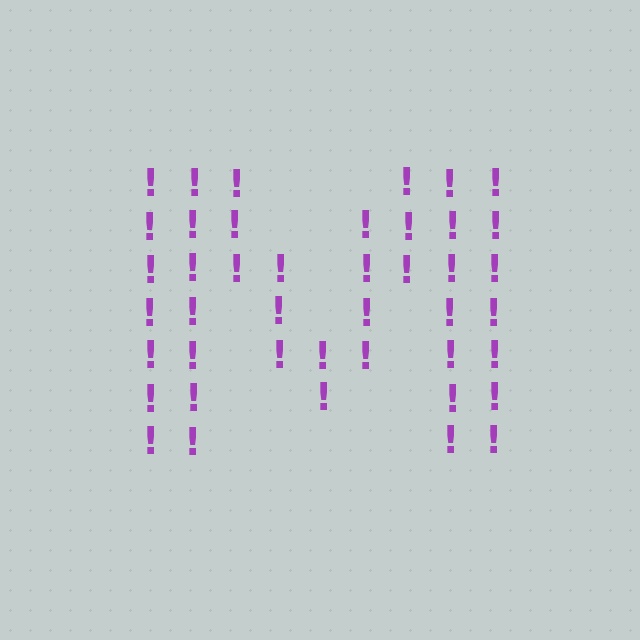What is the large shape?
The large shape is the letter M.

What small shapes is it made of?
It is made of small exclamation marks.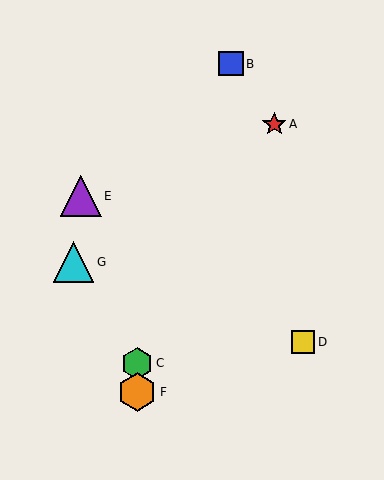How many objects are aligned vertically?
2 objects (C, F) are aligned vertically.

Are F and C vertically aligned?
Yes, both are at x≈137.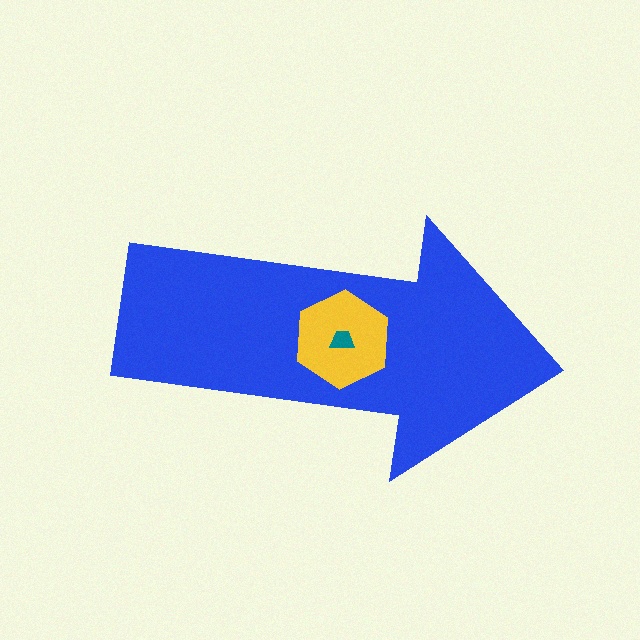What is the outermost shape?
The blue arrow.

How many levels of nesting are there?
3.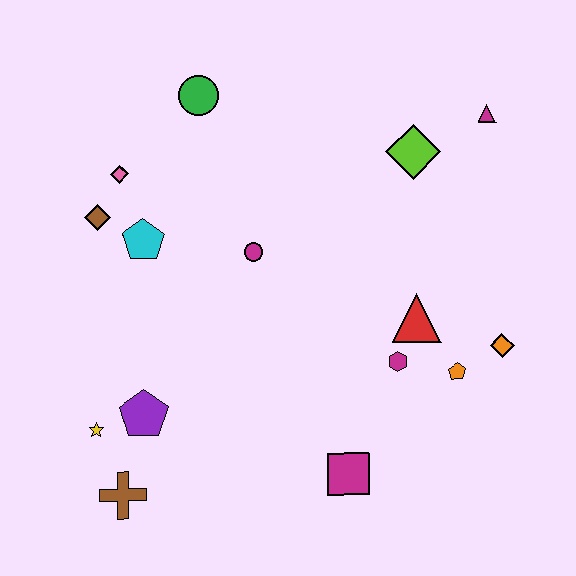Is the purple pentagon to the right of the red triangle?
No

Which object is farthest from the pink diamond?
The orange diamond is farthest from the pink diamond.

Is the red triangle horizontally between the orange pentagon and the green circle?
Yes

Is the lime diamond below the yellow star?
No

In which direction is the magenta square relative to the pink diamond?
The magenta square is below the pink diamond.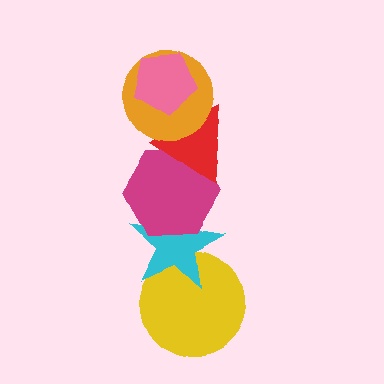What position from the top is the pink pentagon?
The pink pentagon is 1st from the top.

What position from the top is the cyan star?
The cyan star is 5th from the top.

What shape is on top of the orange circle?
The pink pentagon is on top of the orange circle.